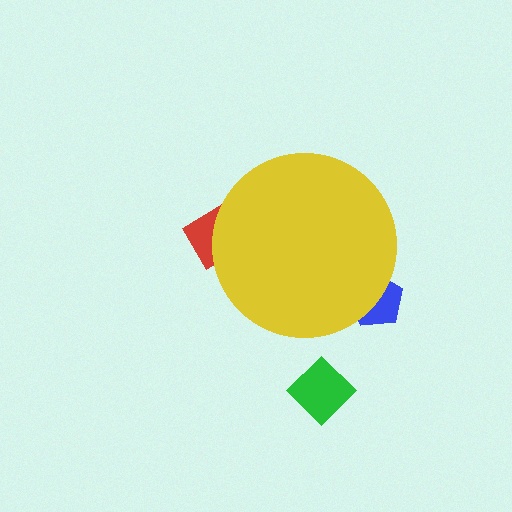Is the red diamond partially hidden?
Yes, the red diamond is partially hidden behind the yellow circle.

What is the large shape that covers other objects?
A yellow circle.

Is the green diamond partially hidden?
No, the green diamond is fully visible.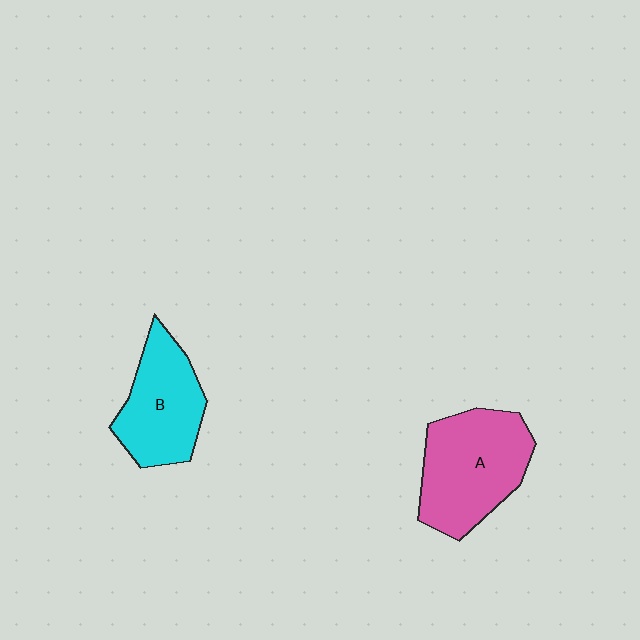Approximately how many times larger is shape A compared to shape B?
Approximately 1.2 times.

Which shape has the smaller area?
Shape B (cyan).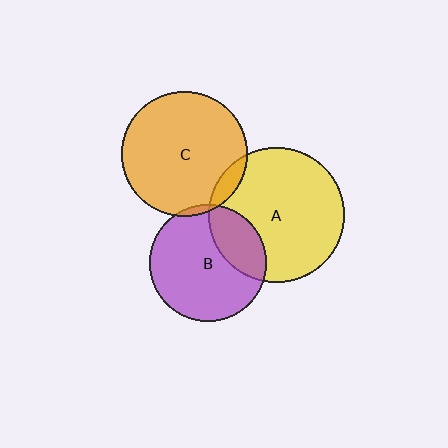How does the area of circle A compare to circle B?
Approximately 1.4 times.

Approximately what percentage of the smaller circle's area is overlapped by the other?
Approximately 25%.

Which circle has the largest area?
Circle A (yellow).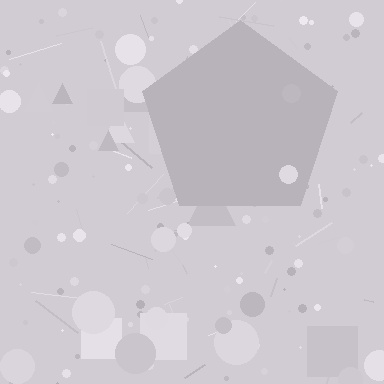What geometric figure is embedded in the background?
A pentagon is embedded in the background.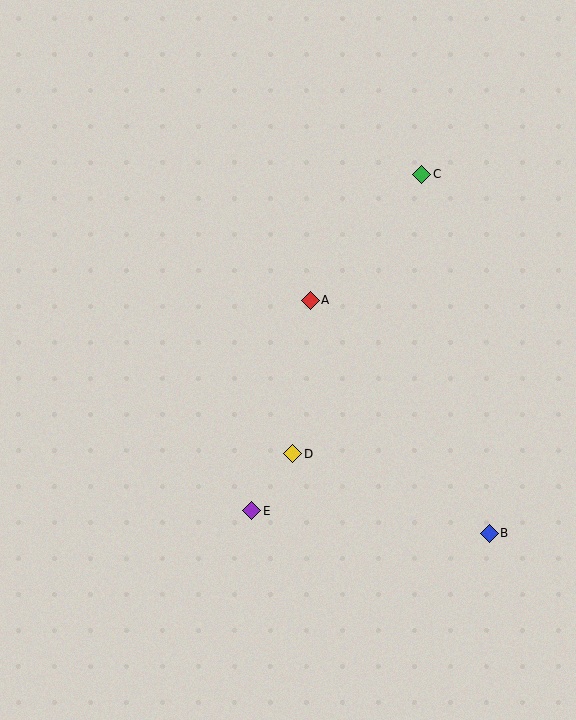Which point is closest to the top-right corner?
Point C is closest to the top-right corner.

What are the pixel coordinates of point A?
Point A is at (310, 300).